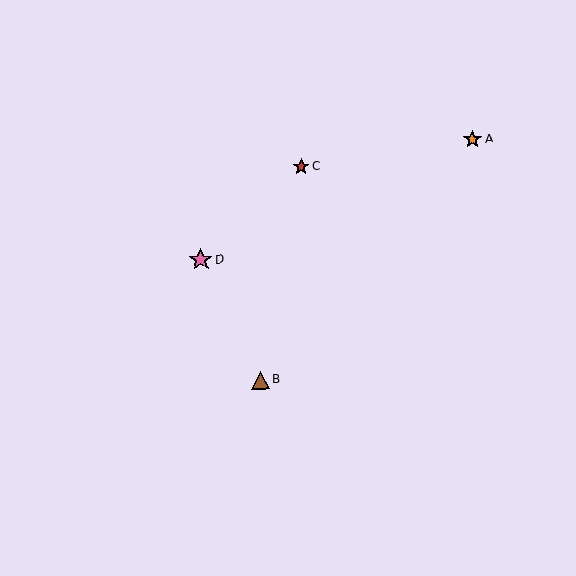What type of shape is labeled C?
Shape C is a red star.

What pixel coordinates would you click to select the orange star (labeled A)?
Click at (472, 139) to select the orange star A.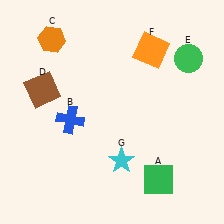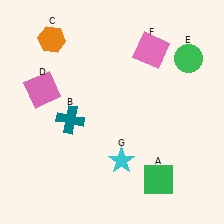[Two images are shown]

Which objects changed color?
B changed from blue to teal. D changed from brown to pink. F changed from orange to pink.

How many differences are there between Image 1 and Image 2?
There are 3 differences between the two images.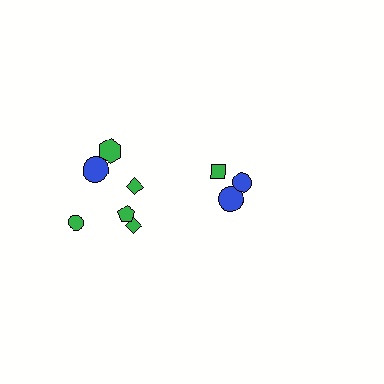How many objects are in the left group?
There are 6 objects.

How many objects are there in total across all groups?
There are 9 objects.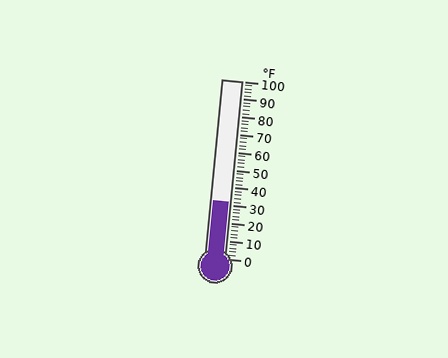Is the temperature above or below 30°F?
The temperature is above 30°F.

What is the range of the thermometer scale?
The thermometer scale ranges from 0°F to 100°F.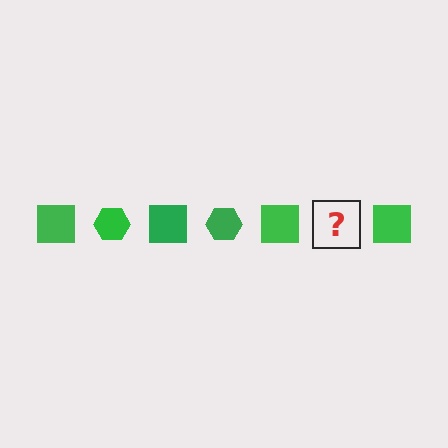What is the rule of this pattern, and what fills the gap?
The rule is that the pattern cycles through square, hexagon shapes in green. The gap should be filled with a green hexagon.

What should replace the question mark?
The question mark should be replaced with a green hexagon.